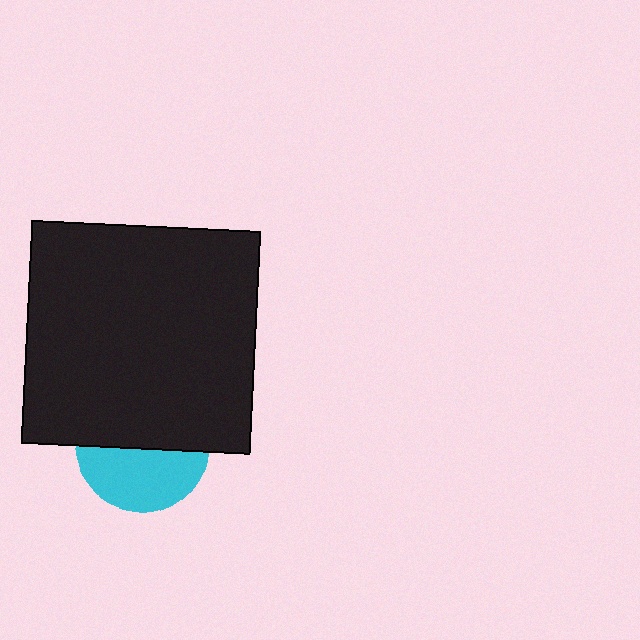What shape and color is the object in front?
The object in front is a black rectangle.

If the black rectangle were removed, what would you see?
You would see the complete cyan circle.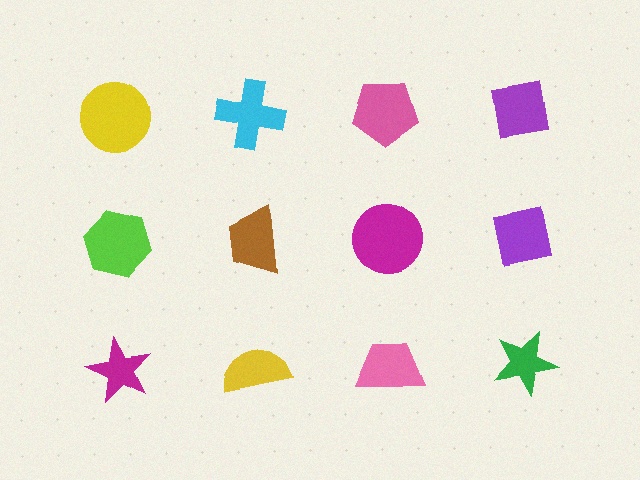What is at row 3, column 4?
A green star.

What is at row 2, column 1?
A lime hexagon.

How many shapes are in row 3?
4 shapes.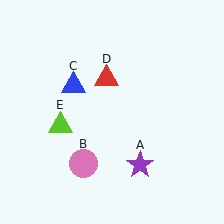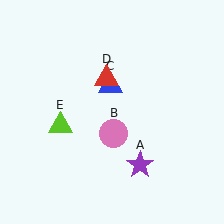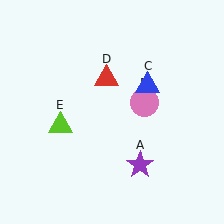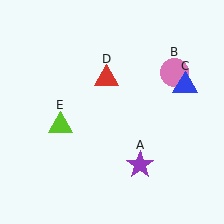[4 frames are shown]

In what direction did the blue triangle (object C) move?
The blue triangle (object C) moved right.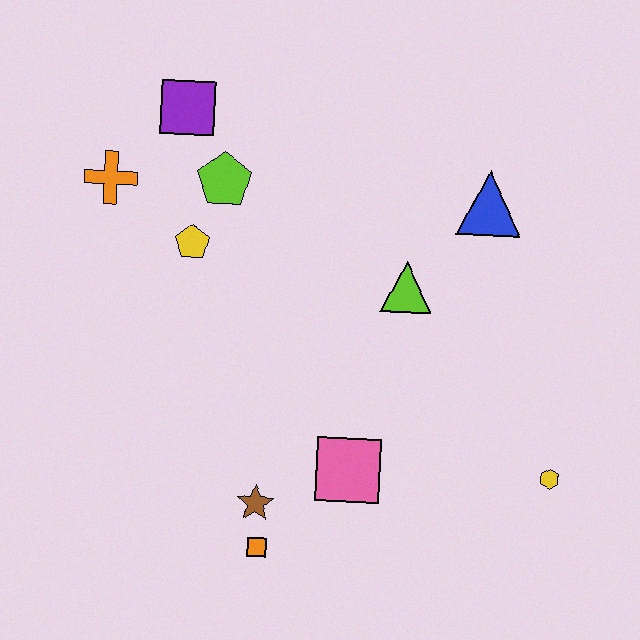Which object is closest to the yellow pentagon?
The lime pentagon is closest to the yellow pentagon.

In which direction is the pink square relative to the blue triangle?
The pink square is below the blue triangle.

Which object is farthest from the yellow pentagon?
The yellow hexagon is farthest from the yellow pentagon.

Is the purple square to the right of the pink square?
No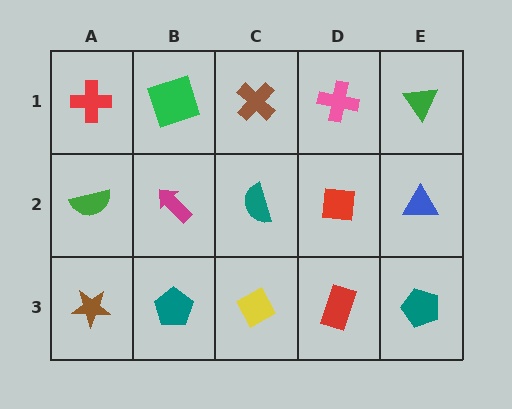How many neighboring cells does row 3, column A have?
2.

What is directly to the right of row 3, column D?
A teal pentagon.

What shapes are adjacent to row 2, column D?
A pink cross (row 1, column D), a red rectangle (row 3, column D), a teal semicircle (row 2, column C), a blue triangle (row 2, column E).